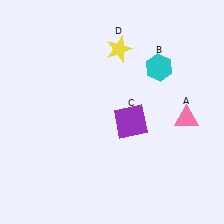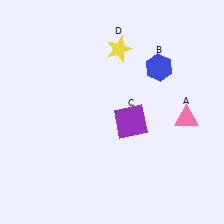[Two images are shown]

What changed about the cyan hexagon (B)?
In Image 1, B is cyan. In Image 2, it changed to blue.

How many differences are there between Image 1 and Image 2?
There is 1 difference between the two images.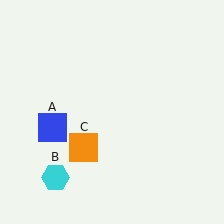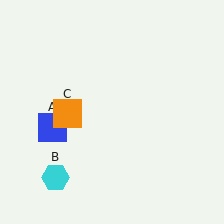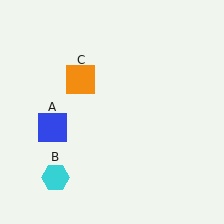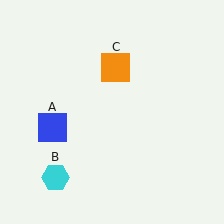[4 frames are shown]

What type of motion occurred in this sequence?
The orange square (object C) rotated clockwise around the center of the scene.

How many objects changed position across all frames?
1 object changed position: orange square (object C).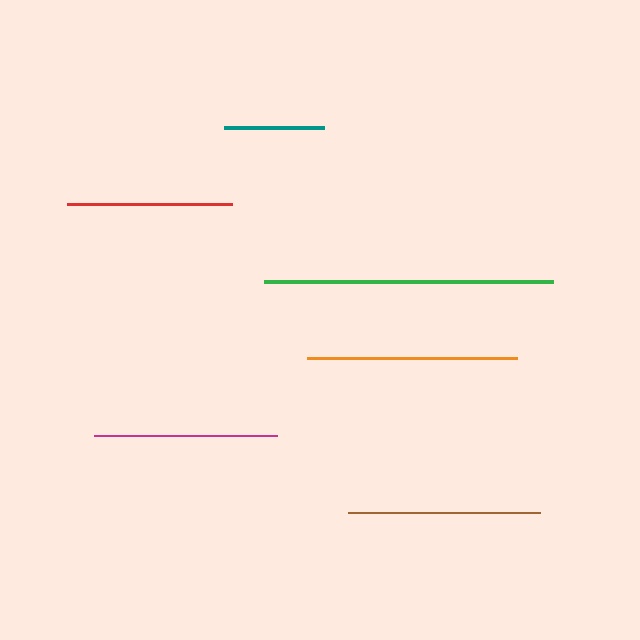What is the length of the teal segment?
The teal segment is approximately 100 pixels long.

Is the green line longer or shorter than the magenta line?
The green line is longer than the magenta line.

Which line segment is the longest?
The green line is the longest at approximately 289 pixels.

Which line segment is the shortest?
The teal line is the shortest at approximately 100 pixels.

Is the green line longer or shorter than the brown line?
The green line is longer than the brown line.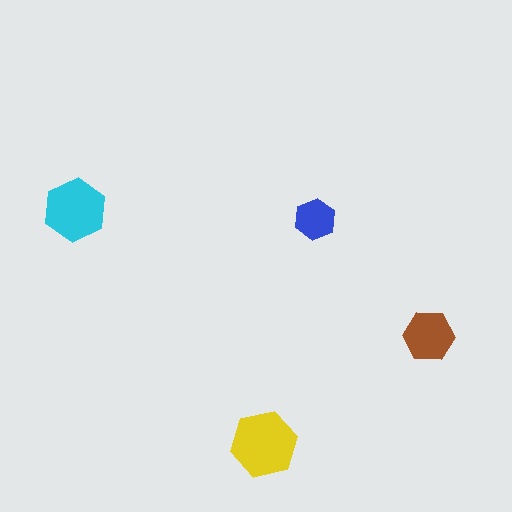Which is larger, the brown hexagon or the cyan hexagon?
The cyan one.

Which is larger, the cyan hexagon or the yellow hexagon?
The yellow one.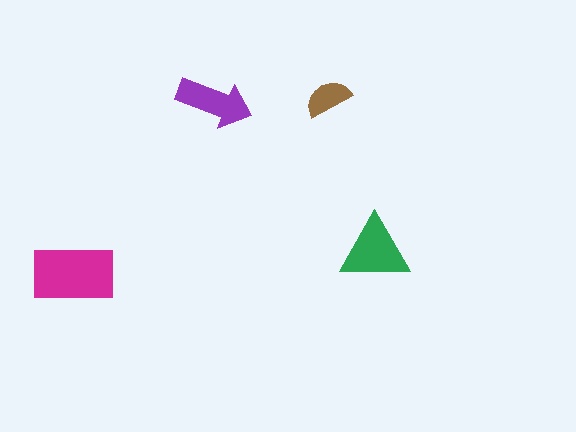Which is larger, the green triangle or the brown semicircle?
The green triangle.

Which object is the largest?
The magenta rectangle.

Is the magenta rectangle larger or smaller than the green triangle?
Larger.